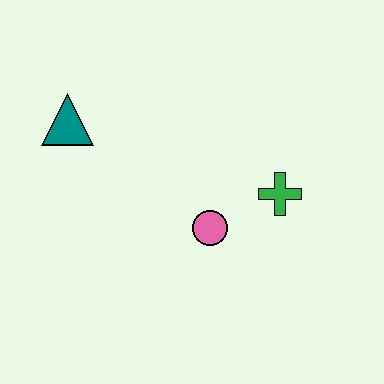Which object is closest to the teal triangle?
The pink circle is closest to the teal triangle.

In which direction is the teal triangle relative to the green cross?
The teal triangle is to the left of the green cross.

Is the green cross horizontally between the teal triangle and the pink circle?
No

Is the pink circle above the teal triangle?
No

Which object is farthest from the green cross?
The teal triangle is farthest from the green cross.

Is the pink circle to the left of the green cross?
Yes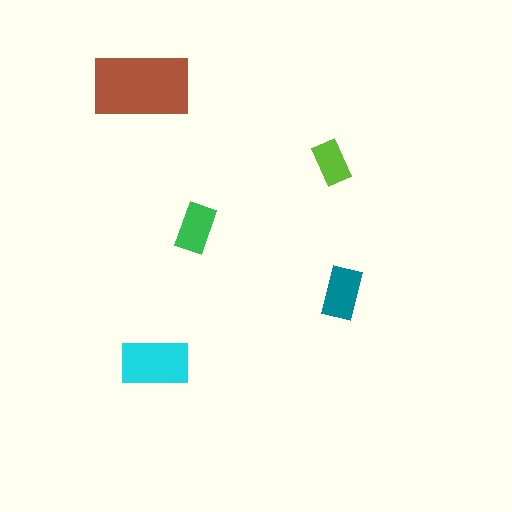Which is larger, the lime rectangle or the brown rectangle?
The brown one.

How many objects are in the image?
There are 5 objects in the image.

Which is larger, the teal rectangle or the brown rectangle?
The brown one.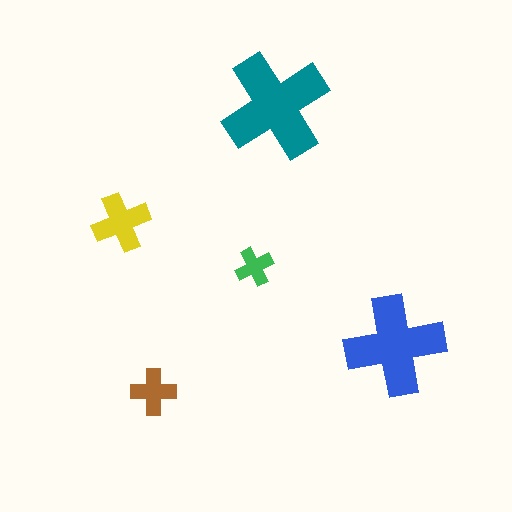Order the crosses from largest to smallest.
the teal one, the blue one, the yellow one, the brown one, the green one.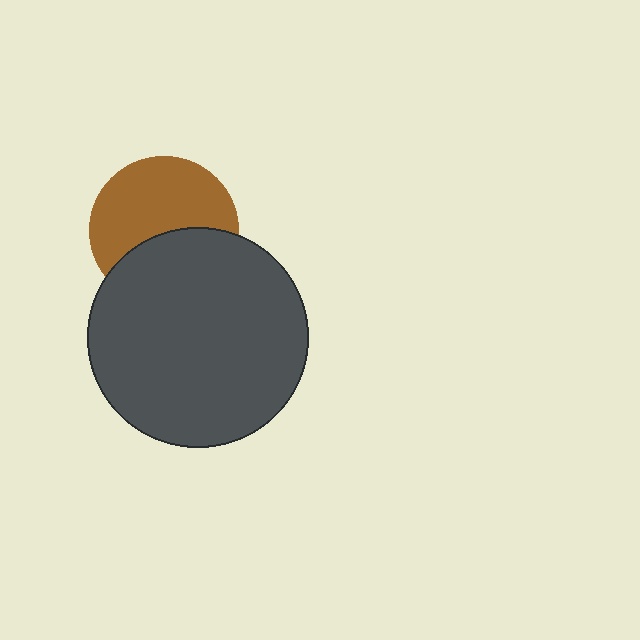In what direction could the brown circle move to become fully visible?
The brown circle could move up. That would shift it out from behind the dark gray circle entirely.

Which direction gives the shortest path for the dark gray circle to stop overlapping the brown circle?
Moving down gives the shortest separation.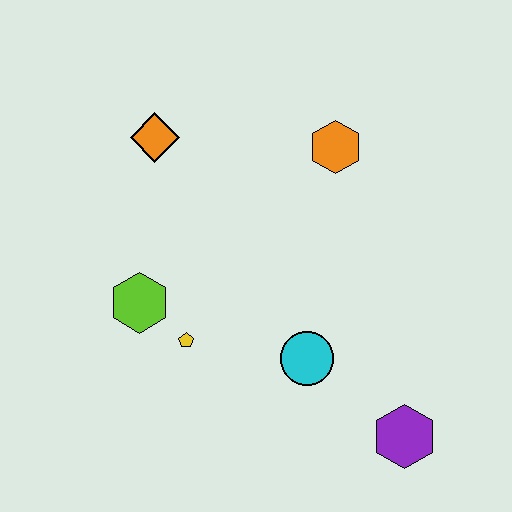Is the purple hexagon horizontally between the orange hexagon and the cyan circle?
No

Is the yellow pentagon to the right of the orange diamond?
Yes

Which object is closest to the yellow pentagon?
The lime hexagon is closest to the yellow pentagon.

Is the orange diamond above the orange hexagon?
Yes